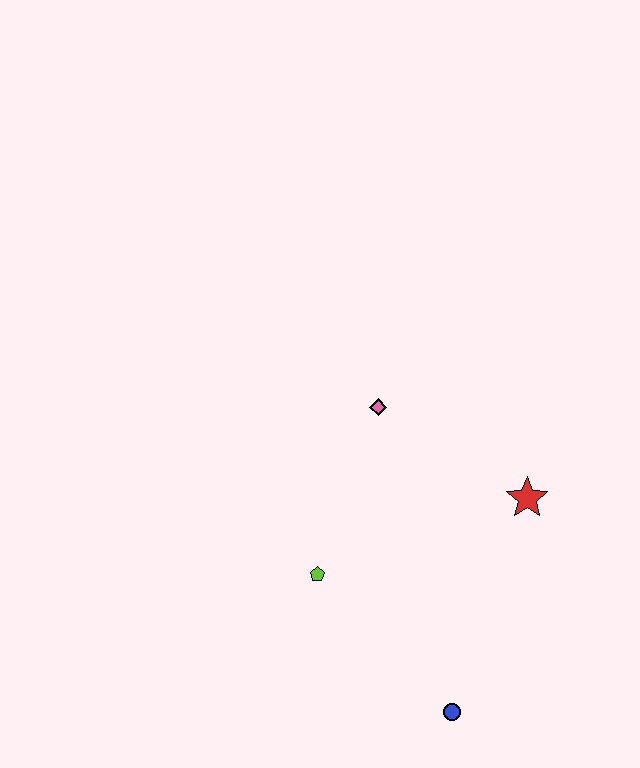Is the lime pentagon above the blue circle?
Yes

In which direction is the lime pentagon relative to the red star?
The lime pentagon is to the left of the red star.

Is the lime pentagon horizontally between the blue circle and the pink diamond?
No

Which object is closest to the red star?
The pink diamond is closest to the red star.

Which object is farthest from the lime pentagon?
The red star is farthest from the lime pentagon.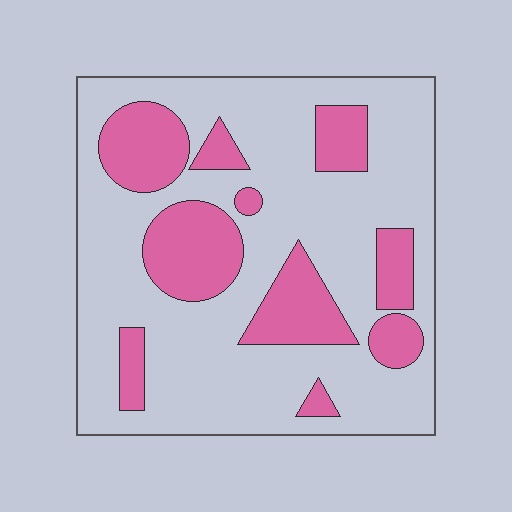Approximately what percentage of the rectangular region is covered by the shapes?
Approximately 30%.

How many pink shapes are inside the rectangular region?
10.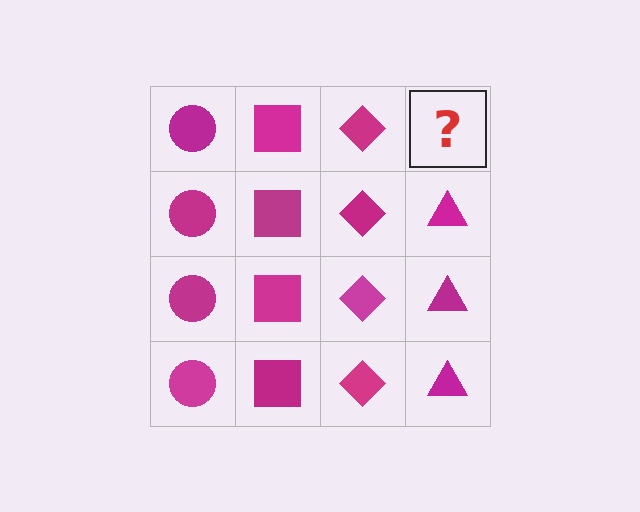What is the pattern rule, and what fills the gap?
The rule is that each column has a consistent shape. The gap should be filled with a magenta triangle.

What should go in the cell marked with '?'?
The missing cell should contain a magenta triangle.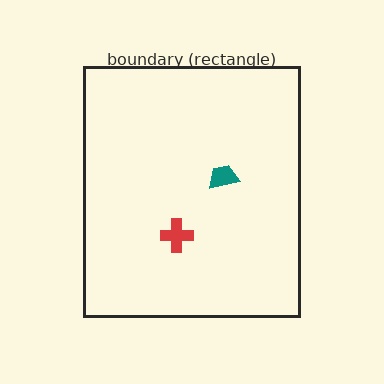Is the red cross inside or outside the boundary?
Inside.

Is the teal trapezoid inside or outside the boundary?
Inside.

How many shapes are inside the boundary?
2 inside, 0 outside.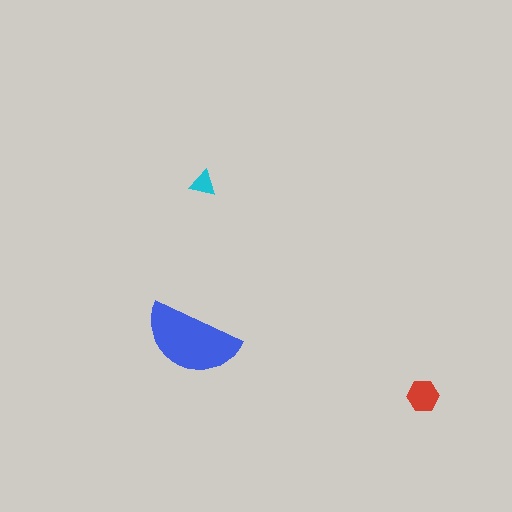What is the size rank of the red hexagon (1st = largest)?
2nd.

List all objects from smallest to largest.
The cyan triangle, the red hexagon, the blue semicircle.